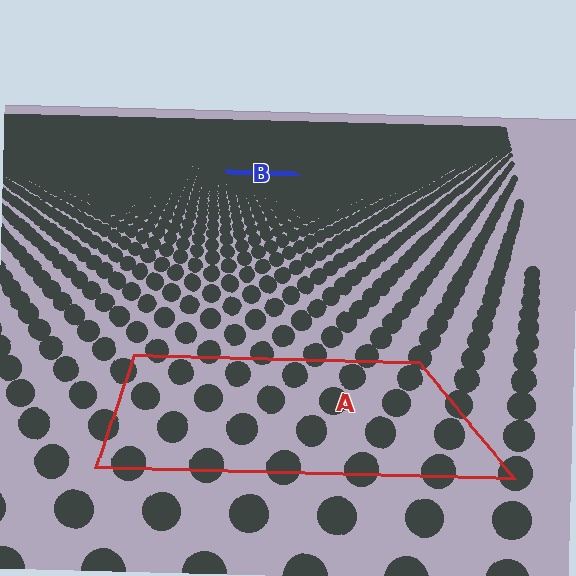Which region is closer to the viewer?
Region A is closer. The texture elements there are larger and more spread out.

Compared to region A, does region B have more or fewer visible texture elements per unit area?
Region B has more texture elements per unit area — they are packed more densely because it is farther away.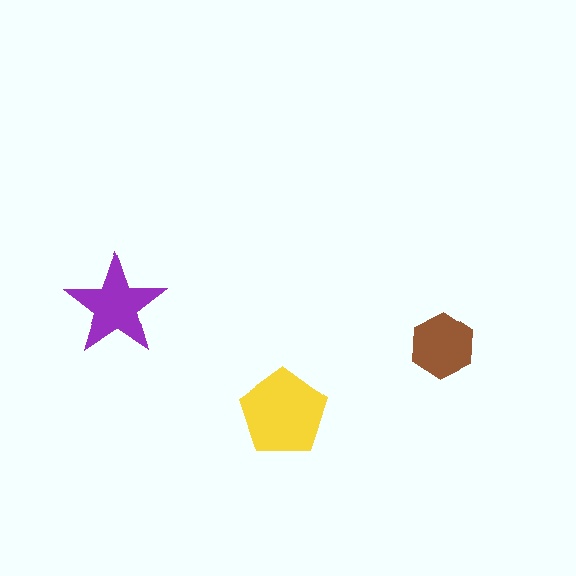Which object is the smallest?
The brown hexagon.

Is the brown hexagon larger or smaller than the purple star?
Smaller.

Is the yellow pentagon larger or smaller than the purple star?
Larger.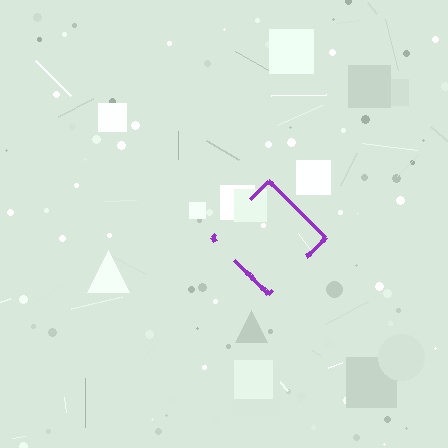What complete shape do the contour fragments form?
The contour fragments form a diamond.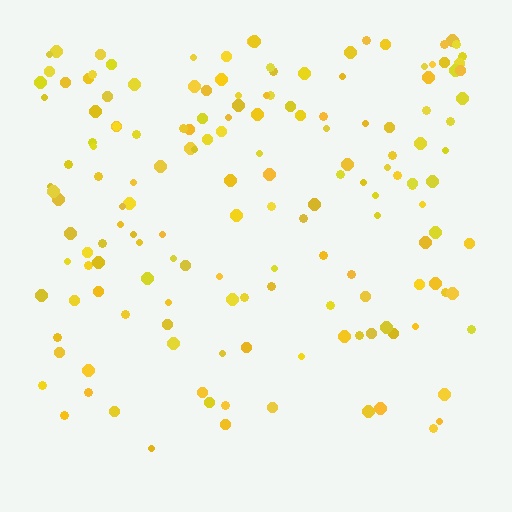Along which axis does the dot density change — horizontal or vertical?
Vertical.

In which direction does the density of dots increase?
From bottom to top, with the top side densest.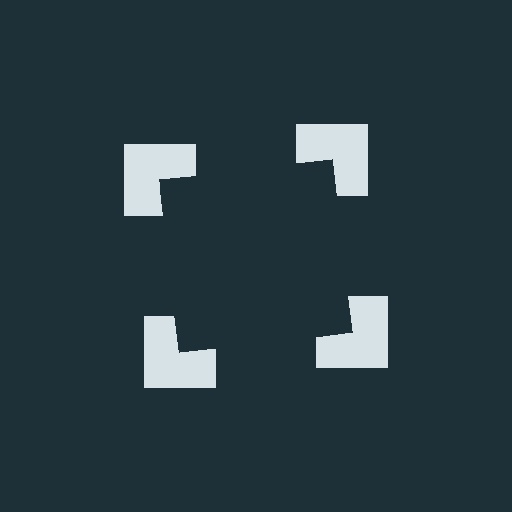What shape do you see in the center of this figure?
An illusory square — its edges are inferred from the aligned wedge cuts in the notched squares, not physically drawn.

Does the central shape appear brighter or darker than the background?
It typically appears slightly darker than the background, even though no actual brightness change is drawn.